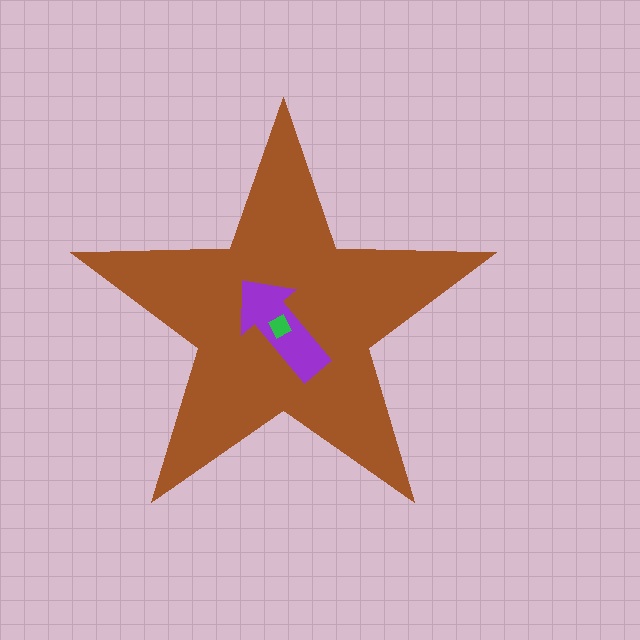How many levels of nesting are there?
3.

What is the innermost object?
The green diamond.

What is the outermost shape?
The brown star.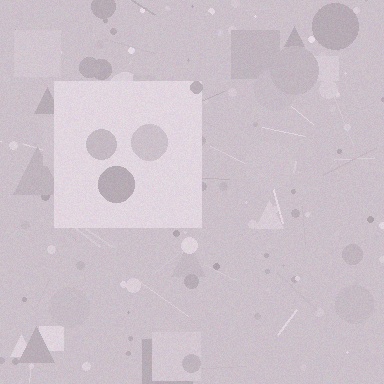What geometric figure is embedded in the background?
A square is embedded in the background.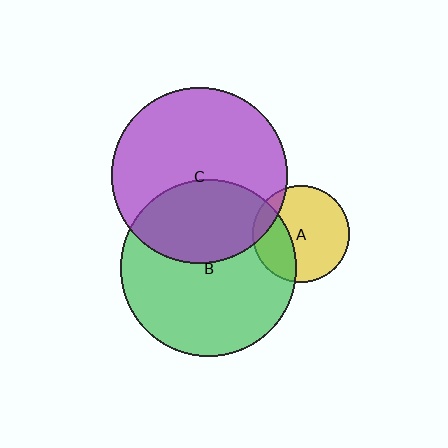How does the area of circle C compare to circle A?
Approximately 3.3 times.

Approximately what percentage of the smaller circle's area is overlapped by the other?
Approximately 30%.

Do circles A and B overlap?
Yes.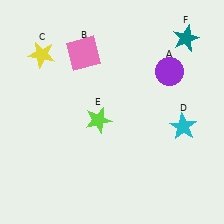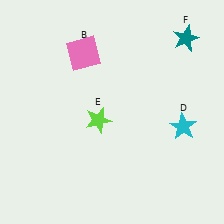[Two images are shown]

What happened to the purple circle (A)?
The purple circle (A) was removed in Image 2. It was in the top-right area of Image 1.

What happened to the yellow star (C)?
The yellow star (C) was removed in Image 2. It was in the top-left area of Image 1.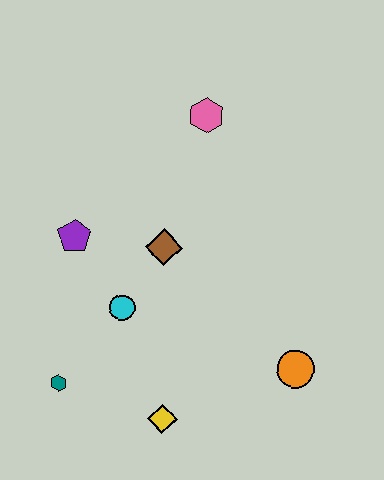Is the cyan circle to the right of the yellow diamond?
No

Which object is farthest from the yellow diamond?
The pink hexagon is farthest from the yellow diamond.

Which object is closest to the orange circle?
The yellow diamond is closest to the orange circle.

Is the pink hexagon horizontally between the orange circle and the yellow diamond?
Yes